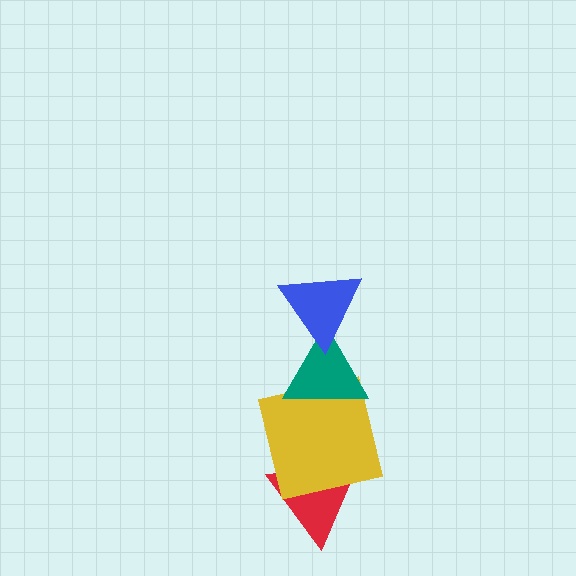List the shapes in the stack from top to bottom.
From top to bottom: the blue triangle, the teal triangle, the yellow square, the red triangle.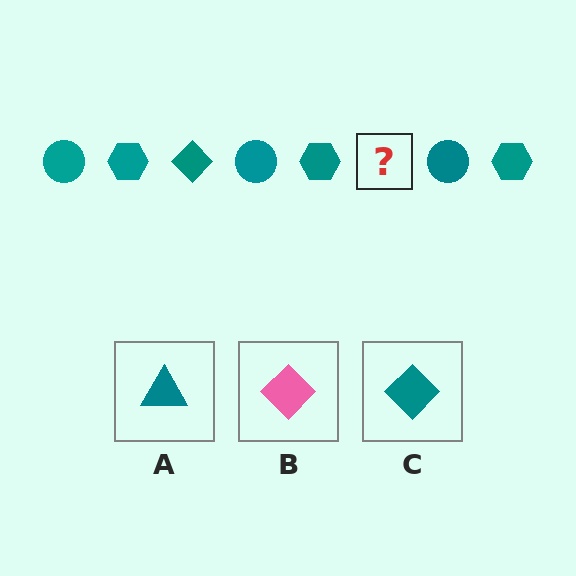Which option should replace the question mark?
Option C.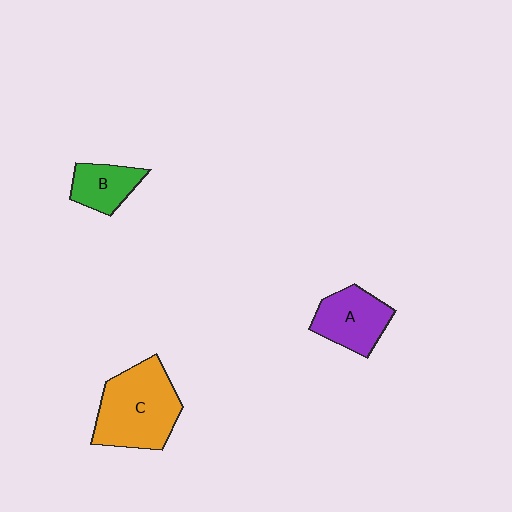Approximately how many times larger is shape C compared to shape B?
Approximately 2.1 times.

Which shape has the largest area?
Shape C (orange).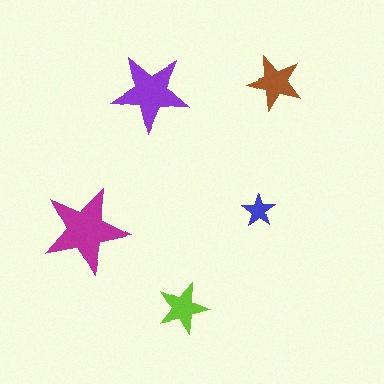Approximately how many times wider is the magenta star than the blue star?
About 2.5 times wider.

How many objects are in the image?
There are 5 objects in the image.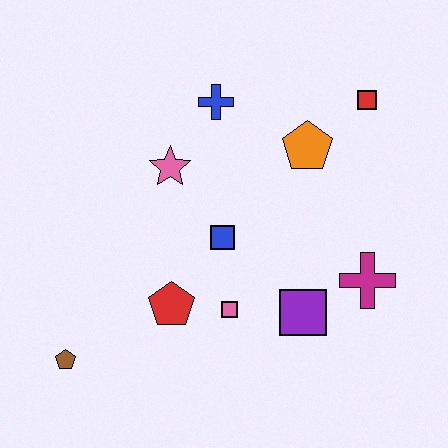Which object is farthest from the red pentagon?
The red square is farthest from the red pentagon.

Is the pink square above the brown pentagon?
Yes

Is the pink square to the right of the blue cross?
Yes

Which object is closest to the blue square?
The pink square is closest to the blue square.